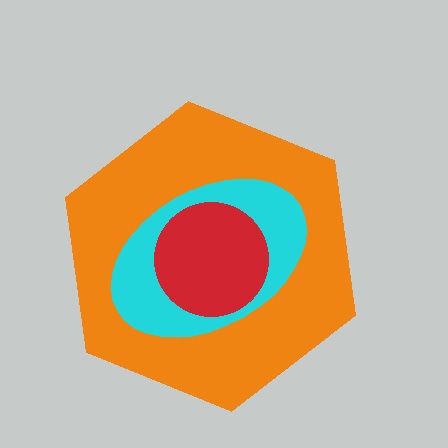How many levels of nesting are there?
3.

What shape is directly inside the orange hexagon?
The cyan ellipse.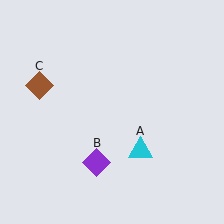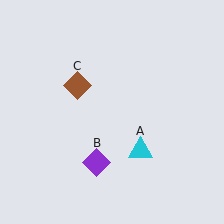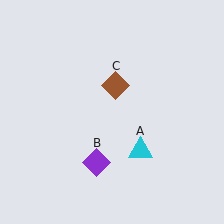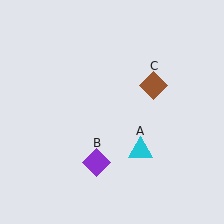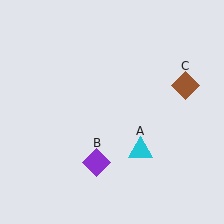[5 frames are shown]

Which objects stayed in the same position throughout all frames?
Cyan triangle (object A) and purple diamond (object B) remained stationary.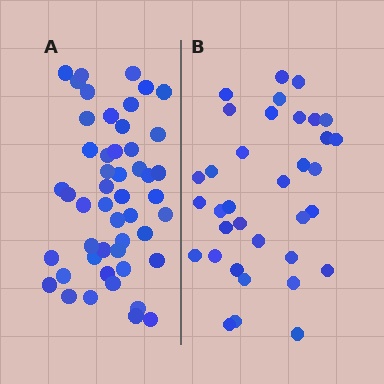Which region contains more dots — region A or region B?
Region A (the left region) has more dots.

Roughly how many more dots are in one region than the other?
Region A has approximately 15 more dots than region B.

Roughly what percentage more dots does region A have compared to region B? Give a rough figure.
About 40% more.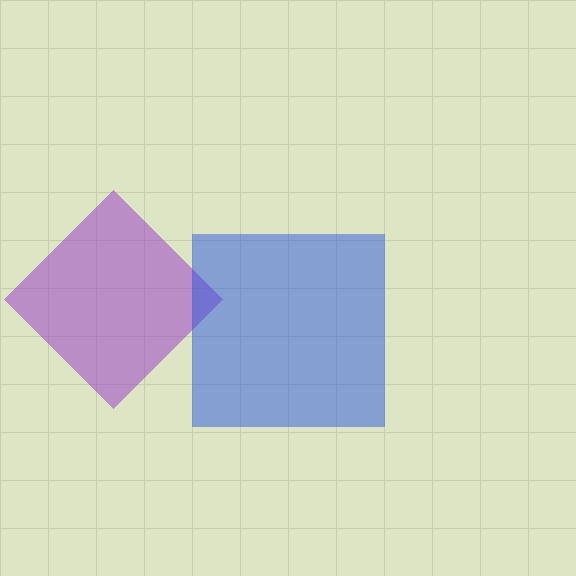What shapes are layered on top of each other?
The layered shapes are: a purple diamond, a blue square.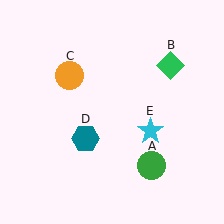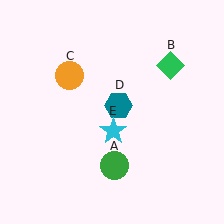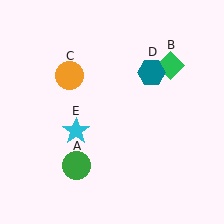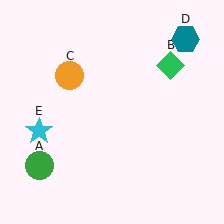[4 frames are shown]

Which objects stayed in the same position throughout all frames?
Green diamond (object B) and orange circle (object C) remained stationary.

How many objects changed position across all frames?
3 objects changed position: green circle (object A), teal hexagon (object D), cyan star (object E).